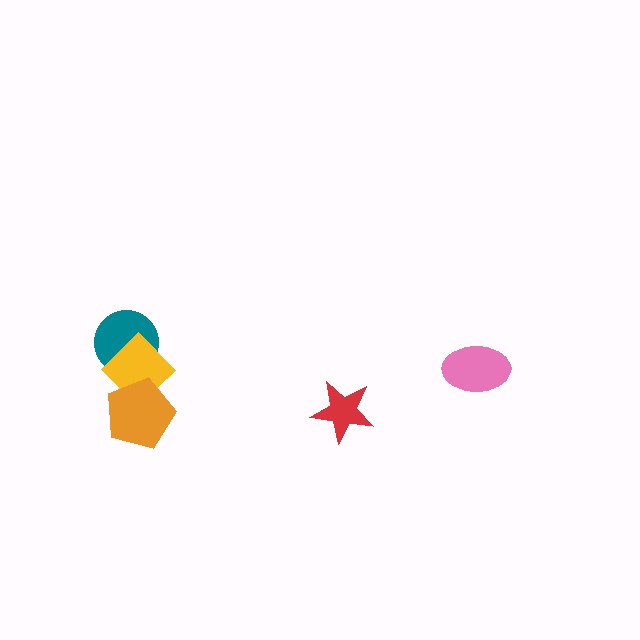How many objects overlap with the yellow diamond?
2 objects overlap with the yellow diamond.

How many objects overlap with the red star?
0 objects overlap with the red star.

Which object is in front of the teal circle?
The yellow diamond is in front of the teal circle.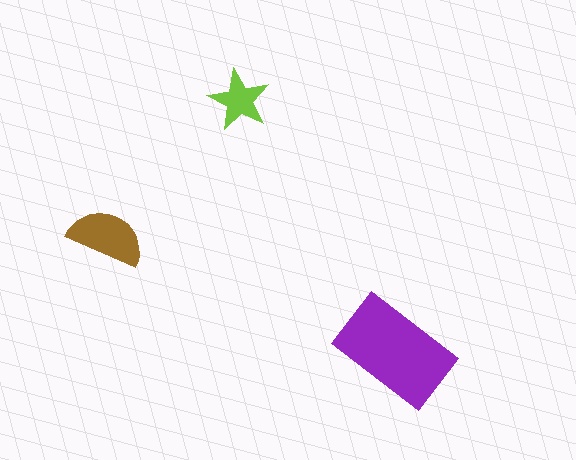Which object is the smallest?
The lime star.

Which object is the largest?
The purple rectangle.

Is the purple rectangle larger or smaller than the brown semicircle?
Larger.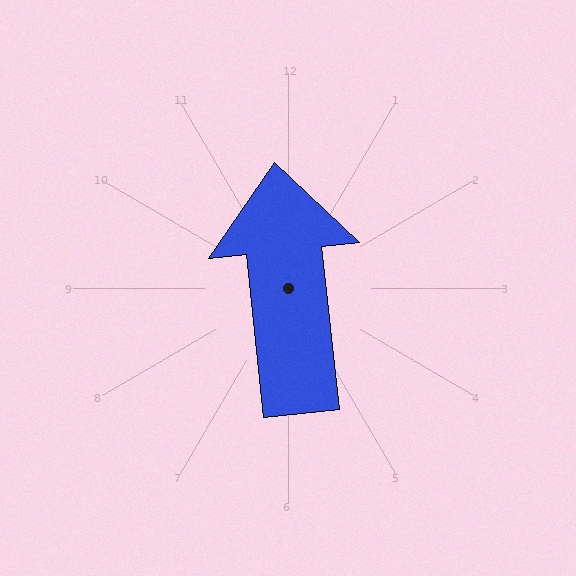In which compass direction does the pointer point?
North.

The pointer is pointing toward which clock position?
Roughly 12 o'clock.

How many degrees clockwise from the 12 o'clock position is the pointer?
Approximately 354 degrees.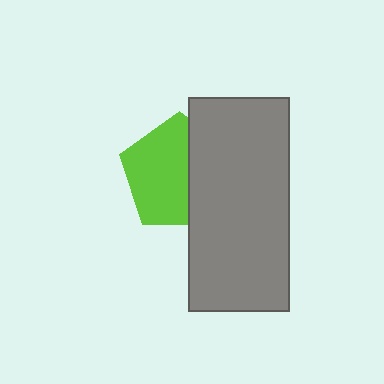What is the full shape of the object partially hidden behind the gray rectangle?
The partially hidden object is a lime pentagon.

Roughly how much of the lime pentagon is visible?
About half of it is visible (roughly 60%).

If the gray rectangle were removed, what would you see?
You would see the complete lime pentagon.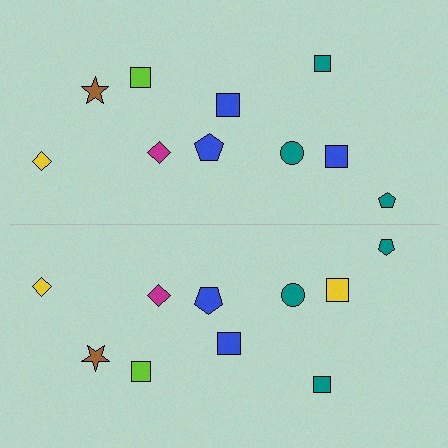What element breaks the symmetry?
The yellow square on the bottom side breaks the symmetry — its mirror counterpart is blue.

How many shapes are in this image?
There are 20 shapes in this image.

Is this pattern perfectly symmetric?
No, the pattern is not perfectly symmetric. The yellow square on the bottom side breaks the symmetry — its mirror counterpart is blue.